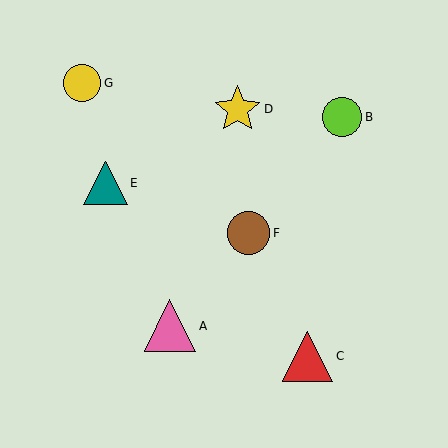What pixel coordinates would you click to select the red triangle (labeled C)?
Click at (308, 356) to select the red triangle C.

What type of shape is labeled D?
Shape D is a yellow star.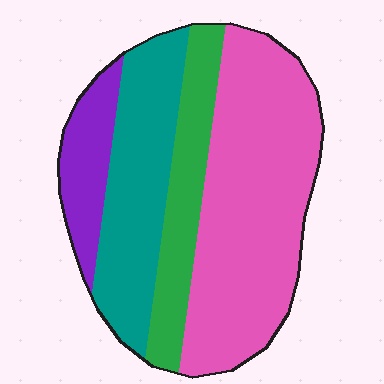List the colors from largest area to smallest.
From largest to smallest: pink, teal, green, purple.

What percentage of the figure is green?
Green covers roughly 15% of the figure.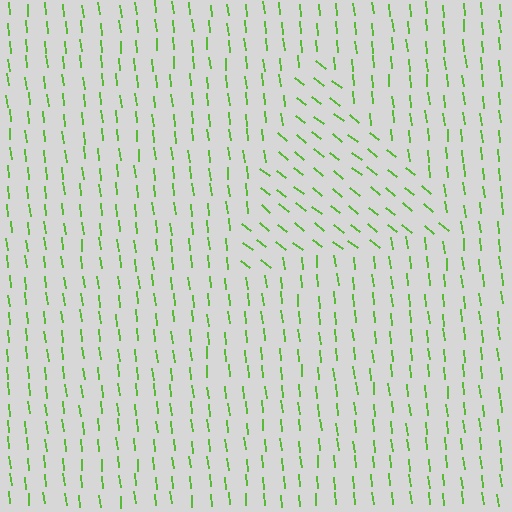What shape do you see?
I see a triangle.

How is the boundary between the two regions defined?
The boundary is defined purely by a change in line orientation (approximately 45 degrees difference). All lines are the same color and thickness.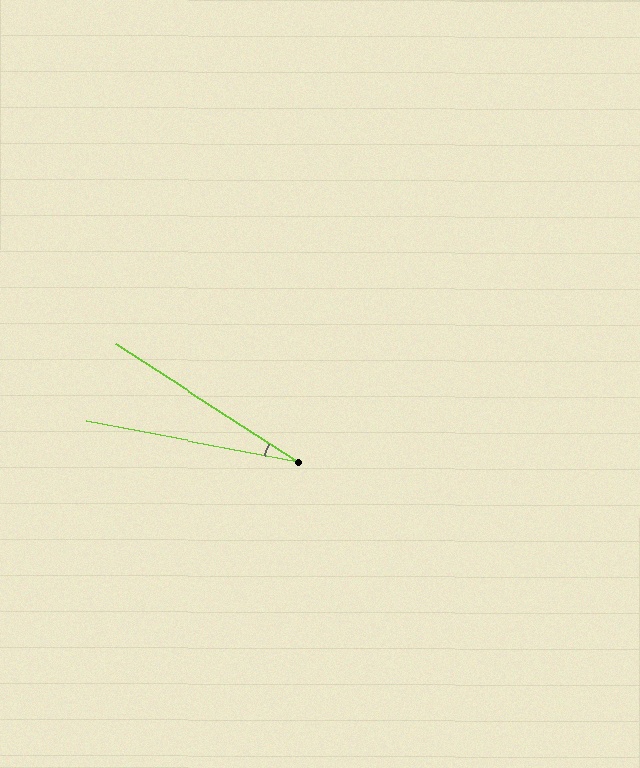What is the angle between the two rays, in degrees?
Approximately 22 degrees.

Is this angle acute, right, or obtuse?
It is acute.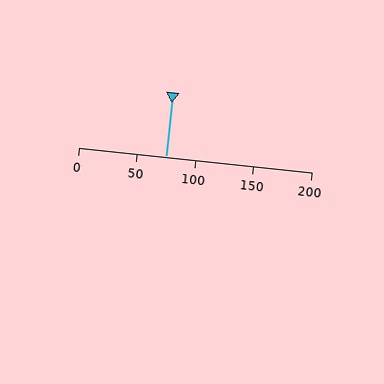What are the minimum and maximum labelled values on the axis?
The axis runs from 0 to 200.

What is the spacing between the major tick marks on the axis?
The major ticks are spaced 50 apart.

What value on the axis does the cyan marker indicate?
The marker indicates approximately 75.